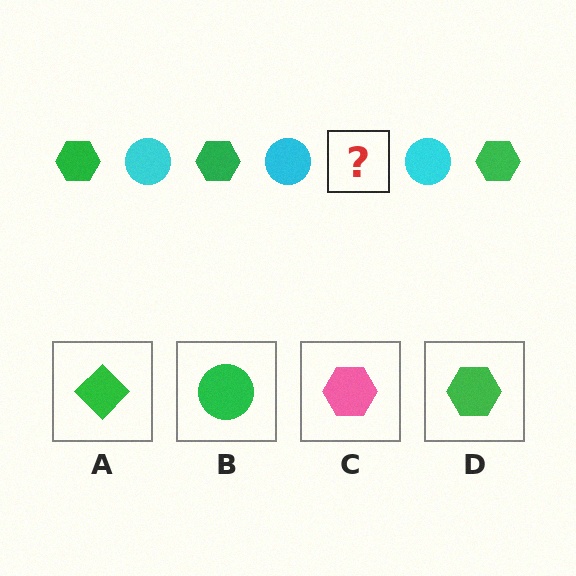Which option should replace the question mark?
Option D.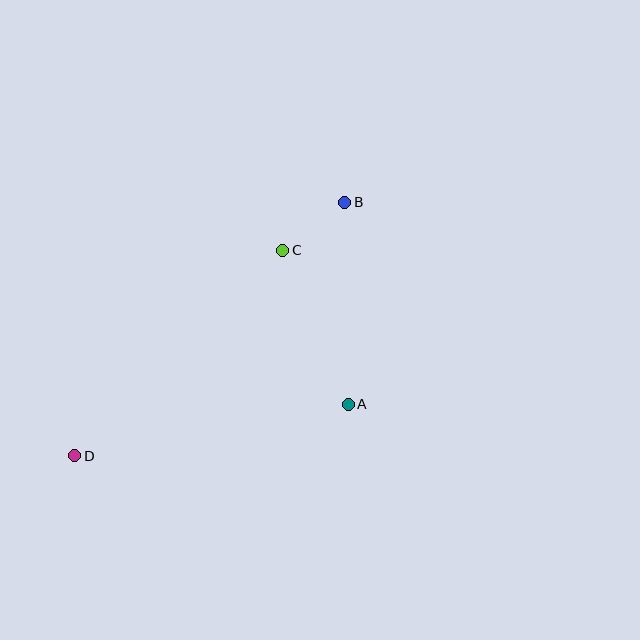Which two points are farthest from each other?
Points B and D are farthest from each other.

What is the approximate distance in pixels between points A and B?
The distance between A and B is approximately 202 pixels.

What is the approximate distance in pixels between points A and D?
The distance between A and D is approximately 279 pixels.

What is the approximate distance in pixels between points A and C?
The distance between A and C is approximately 168 pixels.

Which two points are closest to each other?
Points B and C are closest to each other.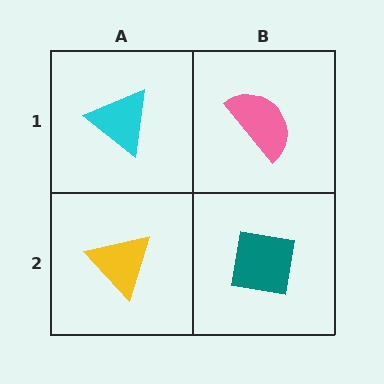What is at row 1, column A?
A cyan triangle.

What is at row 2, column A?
A yellow triangle.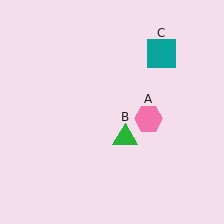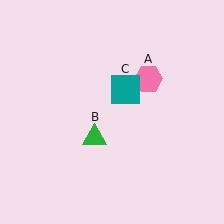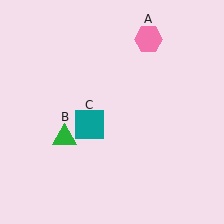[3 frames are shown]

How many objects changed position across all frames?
3 objects changed position: pink hexagon (object A), green triangle (object B), teal square (object C).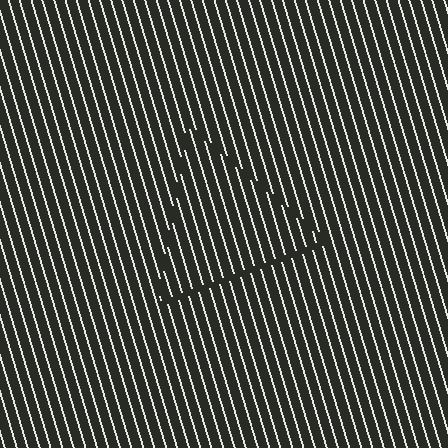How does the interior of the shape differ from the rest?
The interior of the shape contains the same grating, shifted by half a period — the contour is defined by the phase discontinuity where line-ends from the inner and outer gratings abut.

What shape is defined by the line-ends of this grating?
An illusory triangle. The interior of the shape contains the same grating, shifted by half a period — the contour is defined by the phase discontinuity where line-ends from the inner and outer gratings abut.